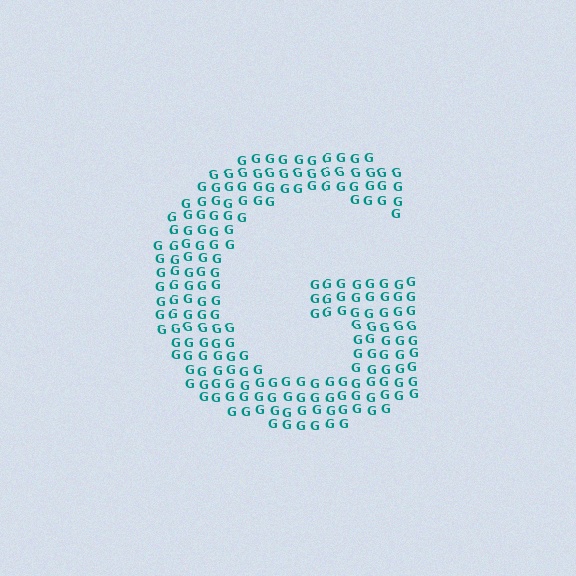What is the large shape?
The large shape is the letter G.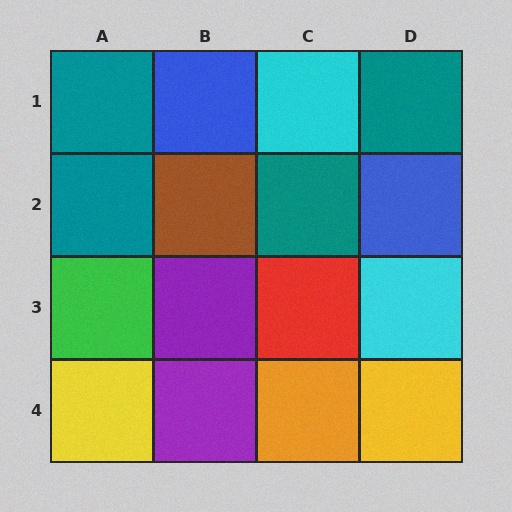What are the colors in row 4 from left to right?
Yellow, purple, orange, yellow.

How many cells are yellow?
2 cells are yellow.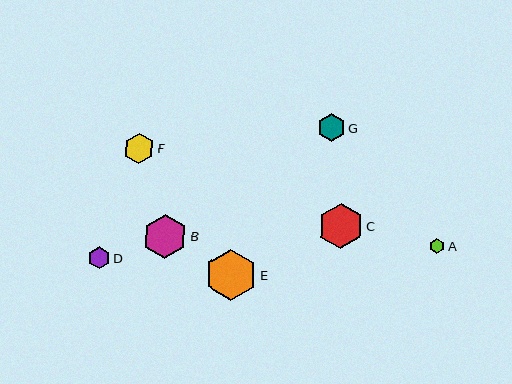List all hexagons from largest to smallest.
From largest to smallest: E, C, B, F, G, D, A.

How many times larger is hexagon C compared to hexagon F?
Hexagon C is approximately 1.4 times the size of hexagon F.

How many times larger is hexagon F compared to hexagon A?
Hexagon F is approximately 2.0 times the size of hexagon A.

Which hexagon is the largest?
Hexagon E is the largest with a size of approximately 52 pixels.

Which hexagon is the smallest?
Hexagon A is the smallest with a size of approximately 16 pixels.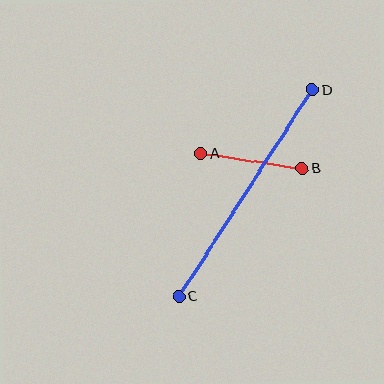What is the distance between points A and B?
The distance is approximately 102 pixels.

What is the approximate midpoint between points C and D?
The midpoint is at approximately (246, 193) pixels.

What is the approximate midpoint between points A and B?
The midpoint is at approximately (251, 161) pixels.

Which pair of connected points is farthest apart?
Points C and D are farthest apart.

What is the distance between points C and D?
The distance is approximately 246 pixels.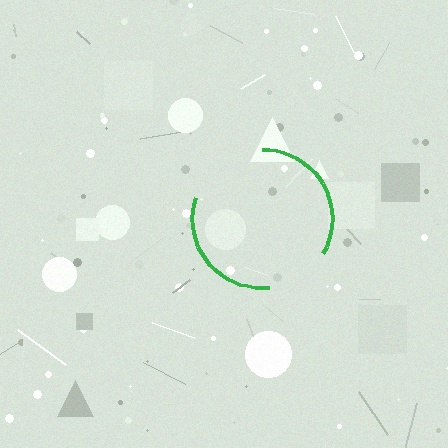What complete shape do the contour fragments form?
The contour fragments form a circle.